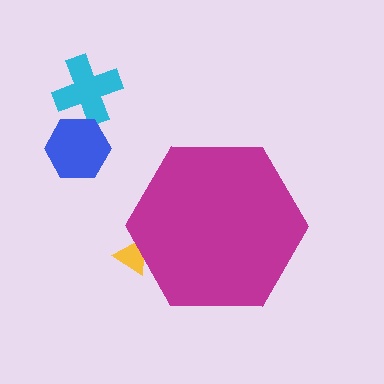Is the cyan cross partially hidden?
No, the cyan cross is fully visible.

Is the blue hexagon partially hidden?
No, the blue hexagon is fully visible.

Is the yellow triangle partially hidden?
Yes, the yellow triangle is partially hidden behind the magenta hexagon.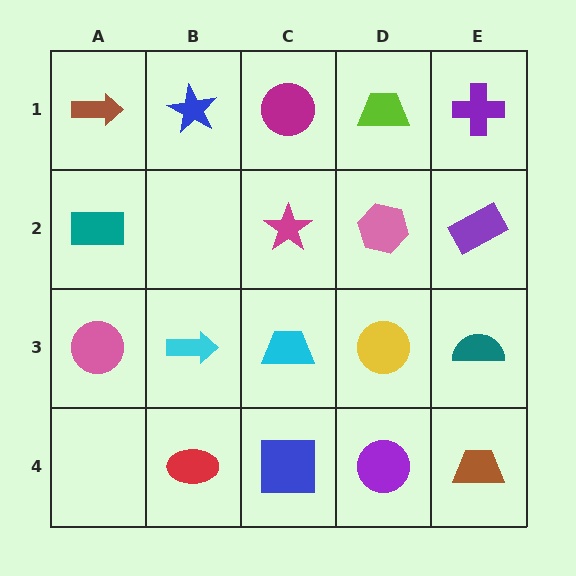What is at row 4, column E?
A brown trapezoid.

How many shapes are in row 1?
5 shapes.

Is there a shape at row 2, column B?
No, that cell is empty.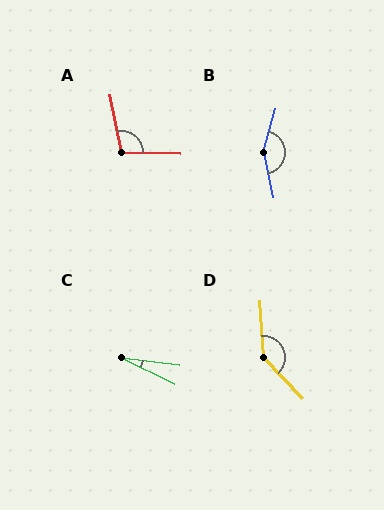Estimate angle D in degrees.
Approximately 140 degrees.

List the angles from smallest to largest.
C (19°), A (102°), D (140°), B (153°).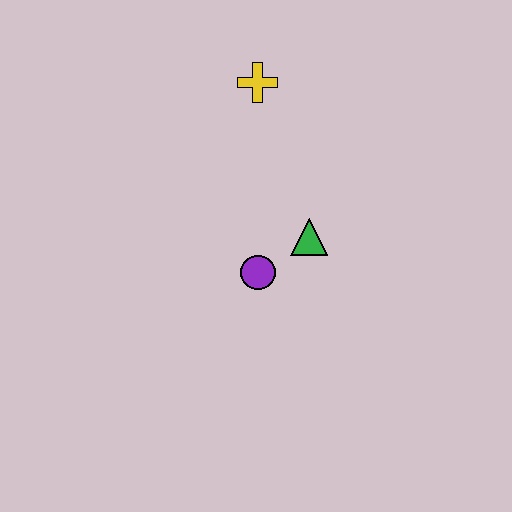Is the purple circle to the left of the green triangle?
Yes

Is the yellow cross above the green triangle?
Yes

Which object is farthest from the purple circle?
The yellow cross is farthest from the purple circle.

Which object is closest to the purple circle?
The green triangle is closest to the purple circle.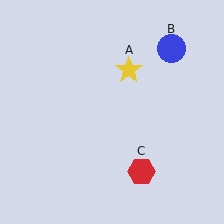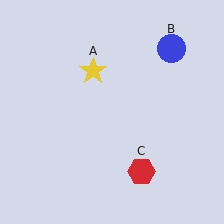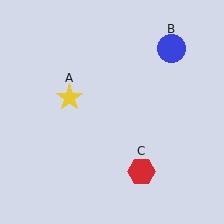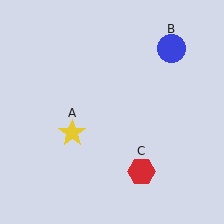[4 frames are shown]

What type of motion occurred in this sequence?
The yellow star (object A) rotated counterclockwise around the center of the scene.